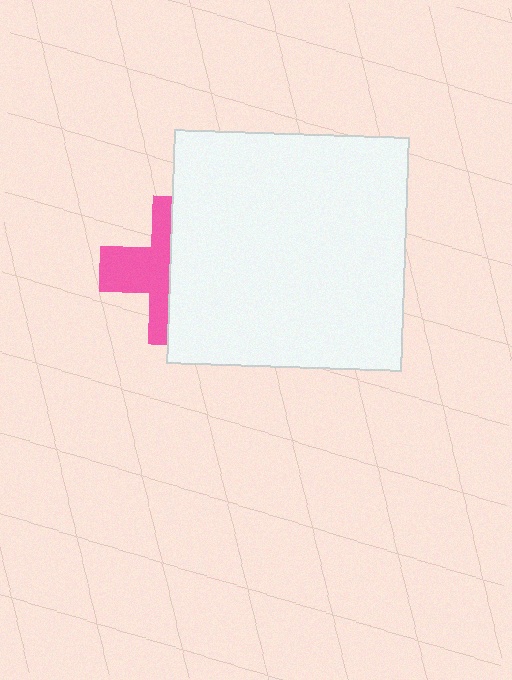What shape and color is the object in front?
The object in front is a white square.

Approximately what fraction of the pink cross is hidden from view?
Roughly 54% of the pink cross is hidden behind the white square.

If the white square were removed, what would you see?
You would see the complete pink cross.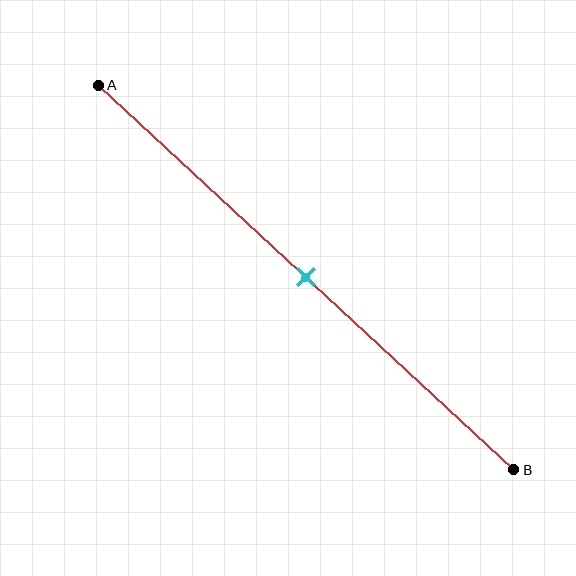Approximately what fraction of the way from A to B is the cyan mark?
The cyan mark is approximately 50% of the way from A to B.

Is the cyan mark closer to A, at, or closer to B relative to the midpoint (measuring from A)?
The cyan mark is approximately at the midpoint of segment AB.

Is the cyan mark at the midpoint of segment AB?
Yes, the mark is approximately at the midpoint.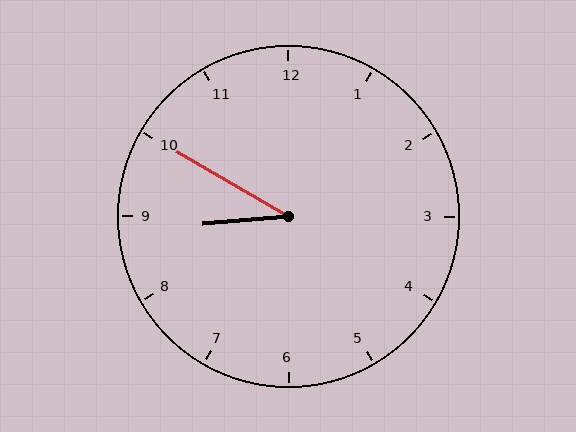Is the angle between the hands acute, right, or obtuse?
It is acute.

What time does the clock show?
8:50.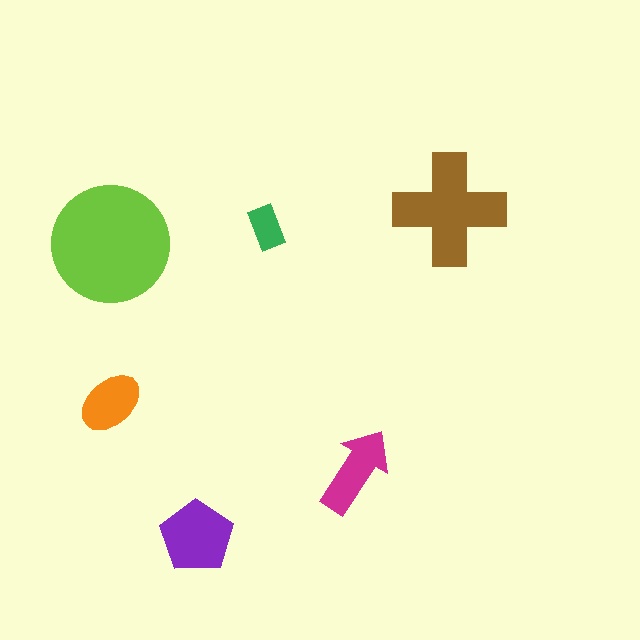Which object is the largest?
The lime circle.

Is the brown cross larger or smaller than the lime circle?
Smaller.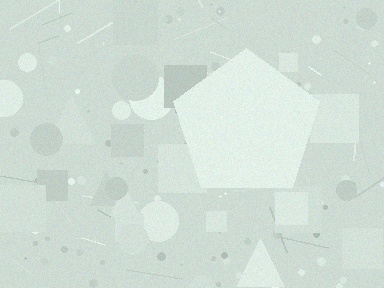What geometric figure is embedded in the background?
A pentagon is embedded in the background.